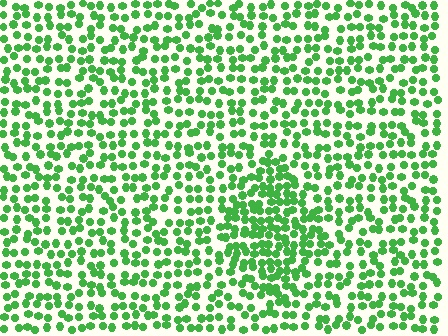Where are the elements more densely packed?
The elements are more densely packed inside the diamond boundary.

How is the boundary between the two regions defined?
The boundary is defined by a change in element density (approximately 1.7x ratio). All elements are the same color, size, and shape.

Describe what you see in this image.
The image contains small green elements arranged at two different densities. A diamond-shaped region is visible where the elements are more densely packed than the surrounding area.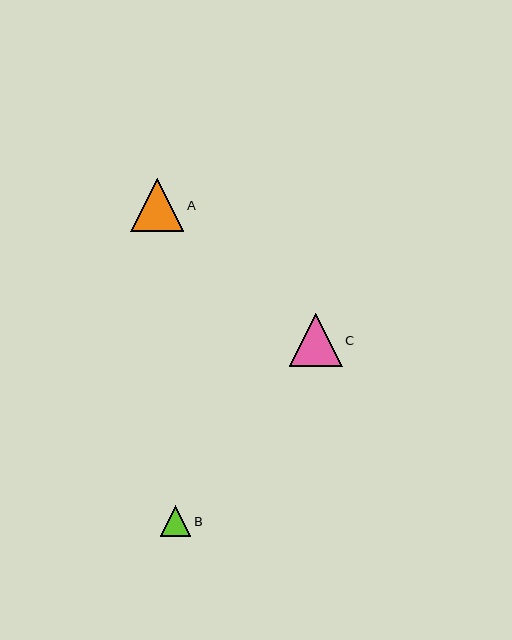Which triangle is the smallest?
Triangle B is the smallest with a size of approximately 31 pixels.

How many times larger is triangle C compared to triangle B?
Triangle C is approximately 1.7 times the size of triangle B.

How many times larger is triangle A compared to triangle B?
Triangle A is approximately 1.7 times the size of triangle B.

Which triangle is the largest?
Triangle A is the largest with a size of approximately 53 pixels.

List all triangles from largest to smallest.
From largest to smallest: A, C, B.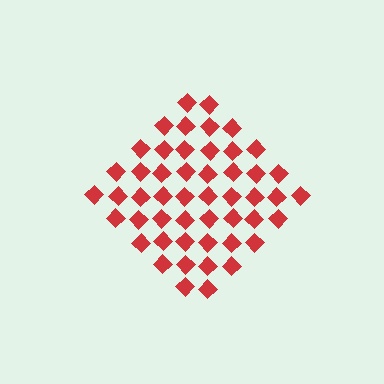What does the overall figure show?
The overall figure shows a diamond.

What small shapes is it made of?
It is made of small diamonds.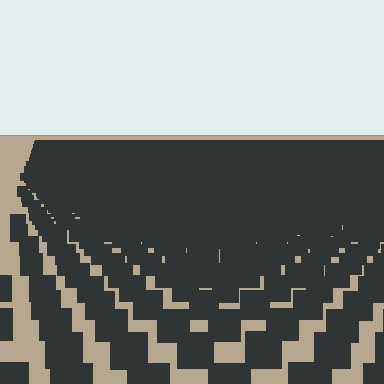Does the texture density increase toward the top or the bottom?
Density increases toward the top.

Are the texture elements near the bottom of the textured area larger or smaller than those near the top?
Larger. Near the bottom, elements are closer to the viewer and appear at a bigger on-screen size.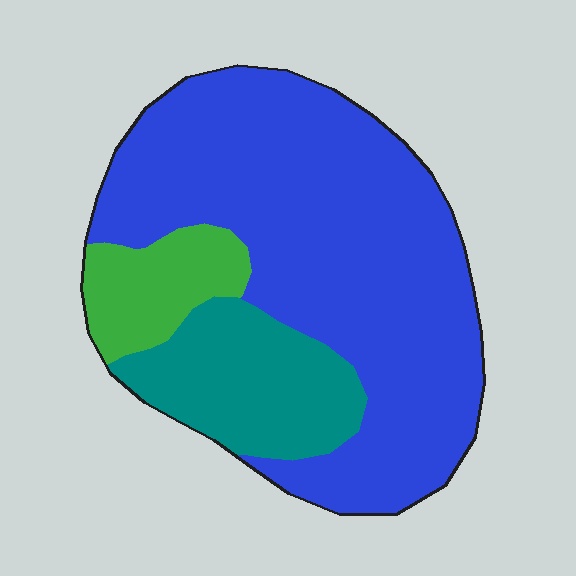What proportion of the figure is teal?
Teal takes up about one fifth (1/5) of the figure.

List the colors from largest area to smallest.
From largest to smallest: blue, teal, green.